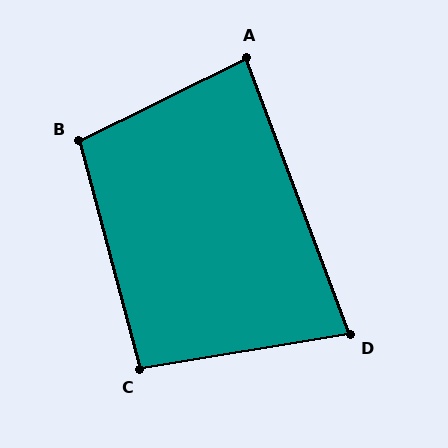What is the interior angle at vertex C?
Approximately 96 degrees (obtuse).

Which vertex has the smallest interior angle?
D, at approximately 79 degrees.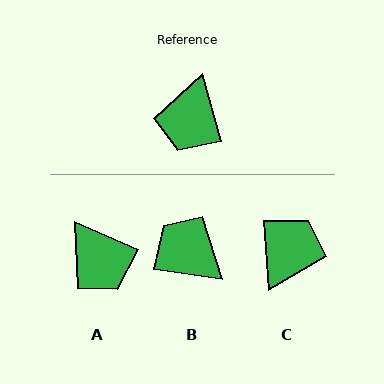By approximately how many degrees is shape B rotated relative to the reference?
Approximately 115 degrees clockwise.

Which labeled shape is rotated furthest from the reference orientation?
C, about 168 degrees away.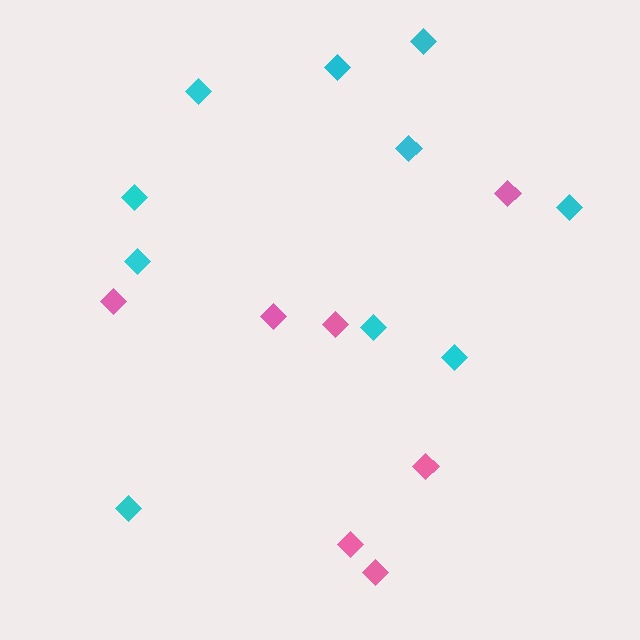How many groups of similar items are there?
There are 2 groups: one group of cyan diamonds (10) and one group of pink diamonds (7).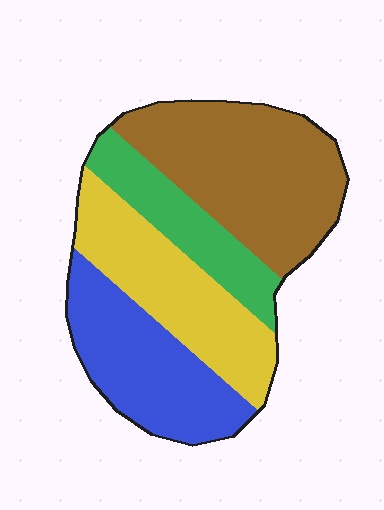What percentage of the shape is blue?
Blue takes up between a sixth and a third of the shape.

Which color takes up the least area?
Green, at roughly 15%.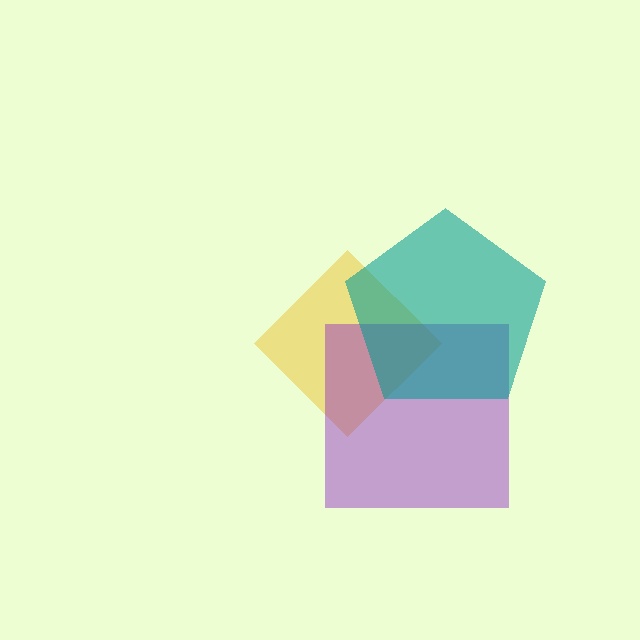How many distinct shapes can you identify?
There are 3 distinct shapes: a yellow diamond, a purple square, a teal pentagon.